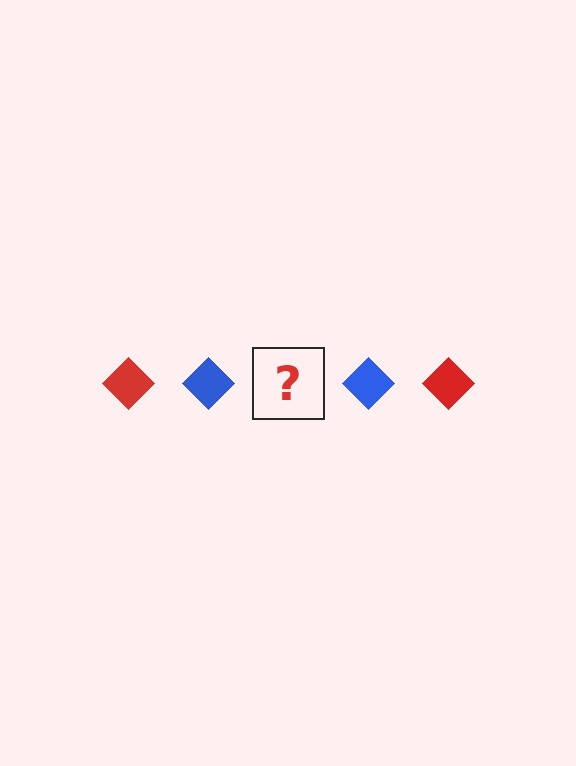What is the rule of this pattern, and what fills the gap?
The rule is that the pattern cycles through red, blue diamonds. The gap should be filled with a red diamond.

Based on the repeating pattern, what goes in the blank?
The blank should be a red diamond.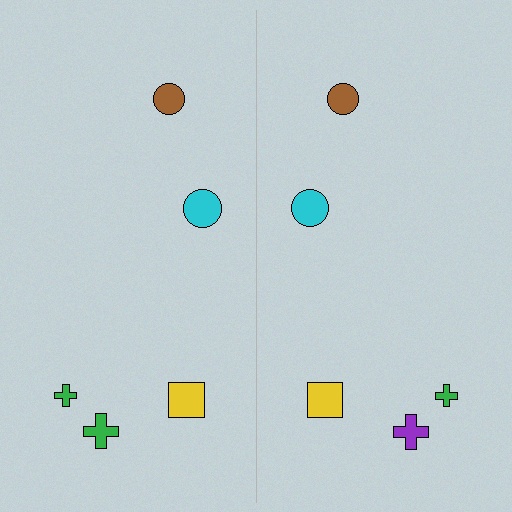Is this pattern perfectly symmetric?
No, the pattern is not perfectly symmetric. The purple cross on the right side breaks the symmetry — its mirror counterpart is green.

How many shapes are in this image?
There are 10 shapes in this image.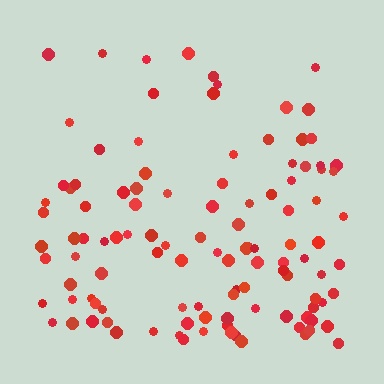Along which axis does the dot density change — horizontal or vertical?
Vertical.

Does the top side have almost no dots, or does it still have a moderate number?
Still a moderate number, just noticeably fewer than the bottom.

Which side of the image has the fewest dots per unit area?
The top.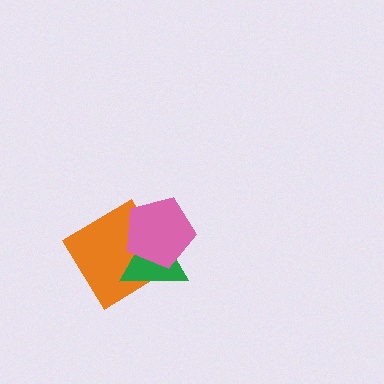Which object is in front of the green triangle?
The pink pentagon is in front of the green triangle.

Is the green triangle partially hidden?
Yes, it is partially covered by another shape.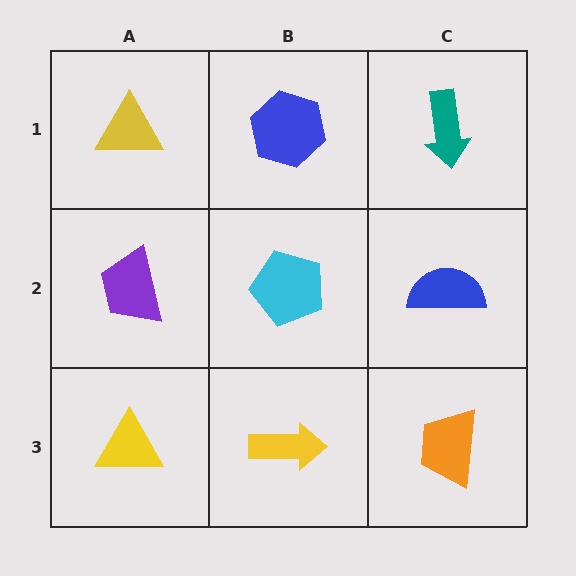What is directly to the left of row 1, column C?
A blue hexagon.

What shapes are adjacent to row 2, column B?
A blue hexagon (row 1, column B), a yellow arrow (row 3, column B), a purple trapezoid (row 2, column A), a blue semicircle (row 2, column C).